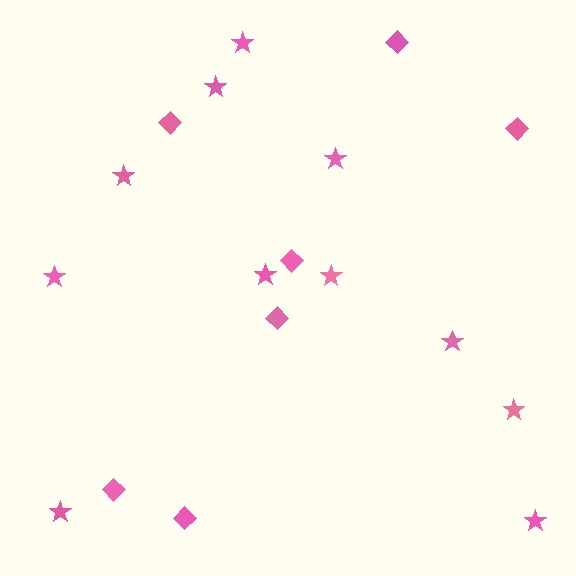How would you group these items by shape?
There are 2 groups: one group of stars (11) and one group of diamonds (7).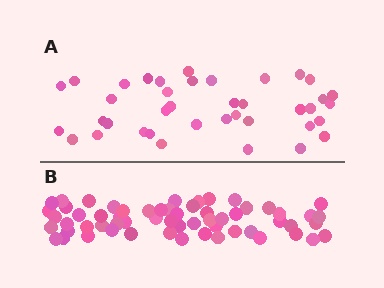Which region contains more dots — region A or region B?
Region B (the bottom region) has more dots.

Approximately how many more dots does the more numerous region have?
Region B has approximately 20 more dots than region A.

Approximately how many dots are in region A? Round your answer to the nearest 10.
About 40 dots. (The exact count is 39, which rounds to 40.)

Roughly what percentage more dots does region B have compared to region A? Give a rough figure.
About 55% more.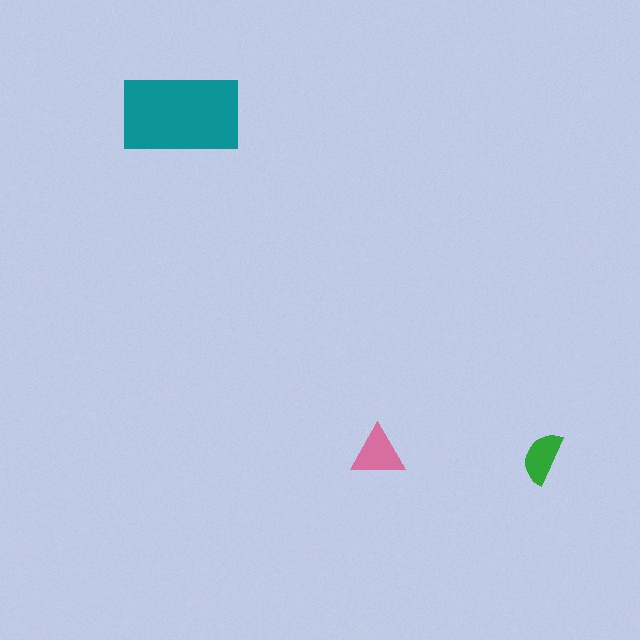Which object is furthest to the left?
The teal rectangle is leftmost.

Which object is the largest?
The teal rectangle.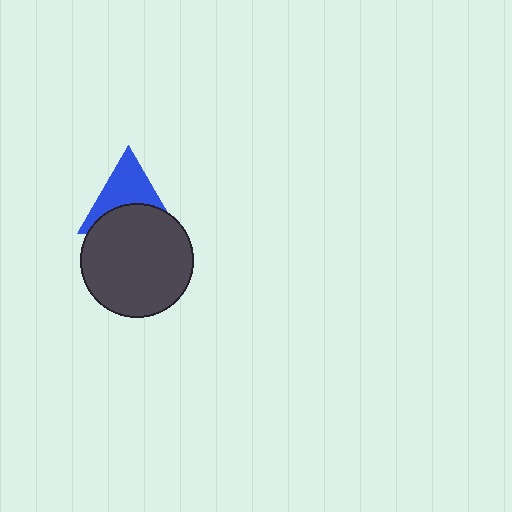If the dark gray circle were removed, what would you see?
You would see the complete blue triangle.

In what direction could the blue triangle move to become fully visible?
The blue triangle could move up. That would shift it out from behind the dark gray circle entirely.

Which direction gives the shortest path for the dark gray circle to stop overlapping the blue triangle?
Moving down gives the shortest separation.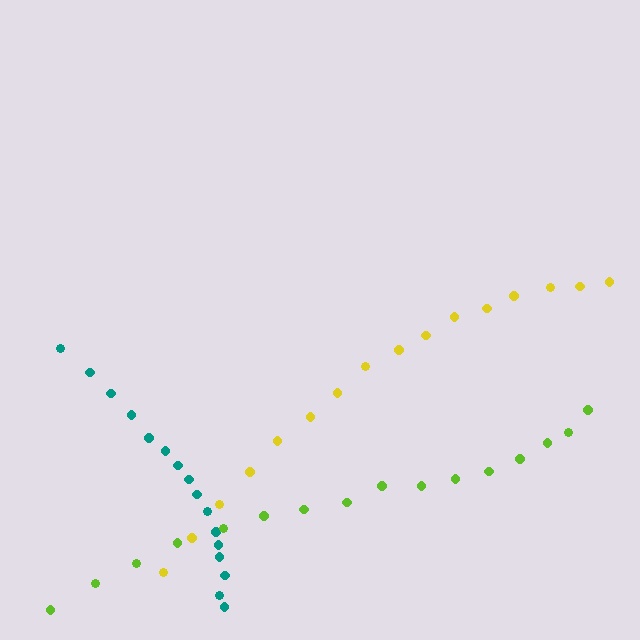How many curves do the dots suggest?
There are 3 distinct paths.